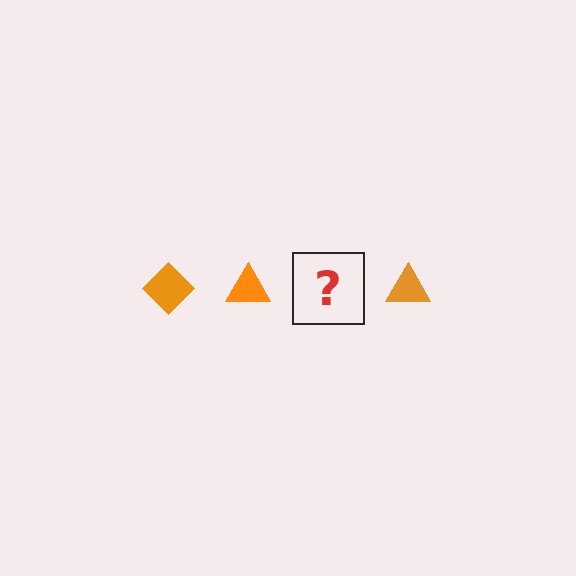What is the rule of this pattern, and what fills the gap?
The rule is that the pattern cycles through diamond, triangle shapes in orange. The gap should be filled with an orange diamond.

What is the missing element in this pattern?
The missing element is an orange diamond.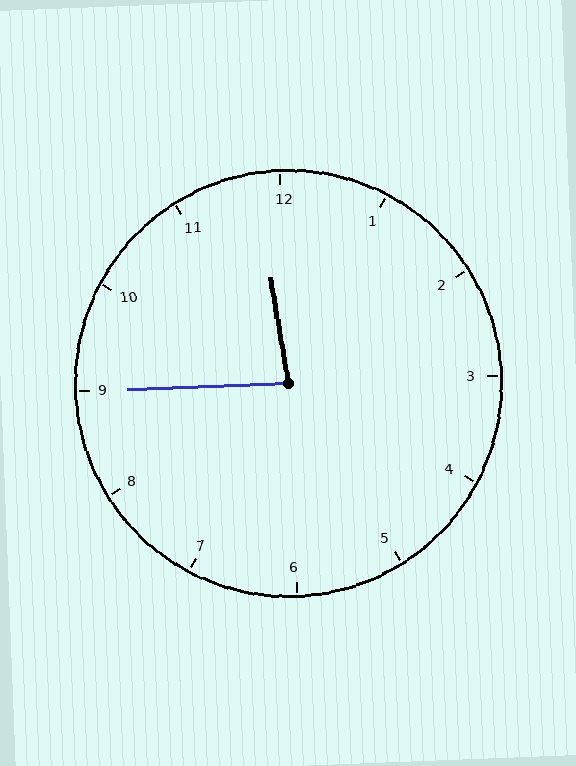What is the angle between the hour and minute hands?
Approximately 82 degrees.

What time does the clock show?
11:45.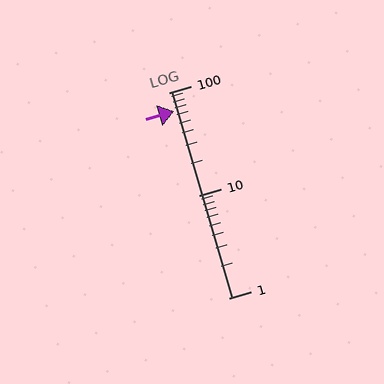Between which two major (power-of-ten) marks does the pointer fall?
The pointer is between 10 and 100.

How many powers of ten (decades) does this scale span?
The scale spans 2 decades, from 1 to 100.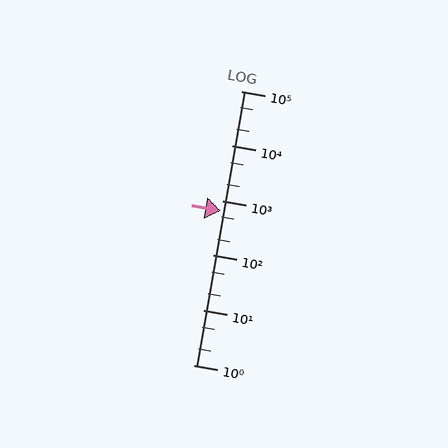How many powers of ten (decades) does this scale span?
The scale spans 5 decades, from 1 to 100000.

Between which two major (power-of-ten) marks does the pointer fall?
The pointer is between 100 and 1000.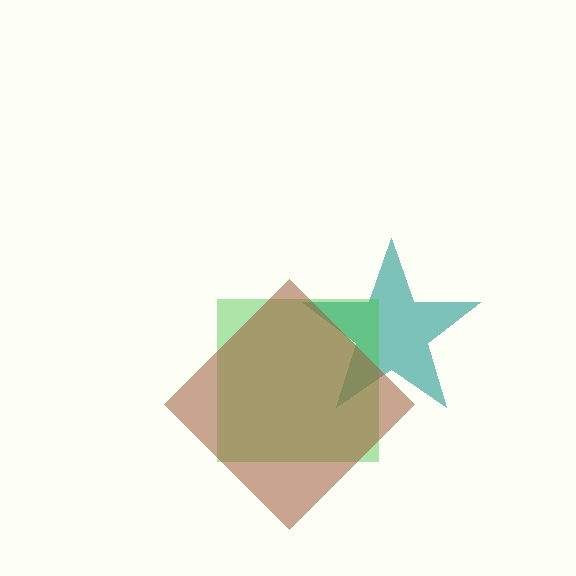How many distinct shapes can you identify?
There are 3 distinct shapes: a teal star, a green square, a brown diamond.